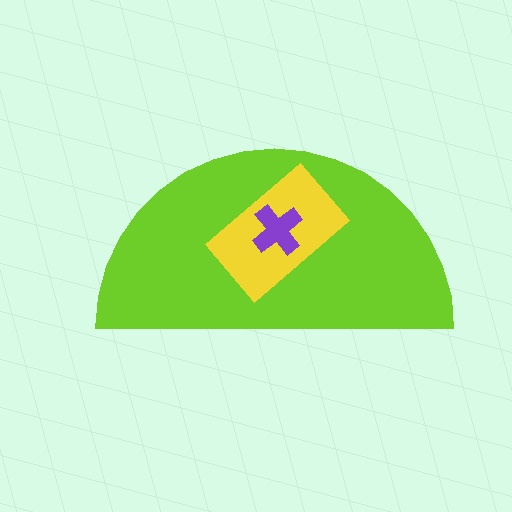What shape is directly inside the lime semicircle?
The yellow rectangle.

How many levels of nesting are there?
3.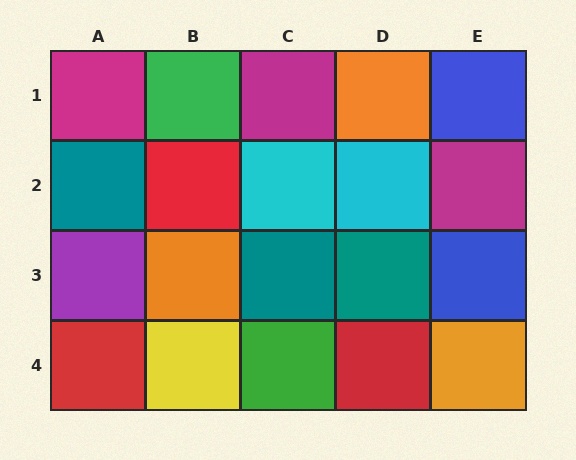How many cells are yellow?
1 cell is yellow.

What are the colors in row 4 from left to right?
Red, yellow, green, red, orange.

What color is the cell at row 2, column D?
Cyan.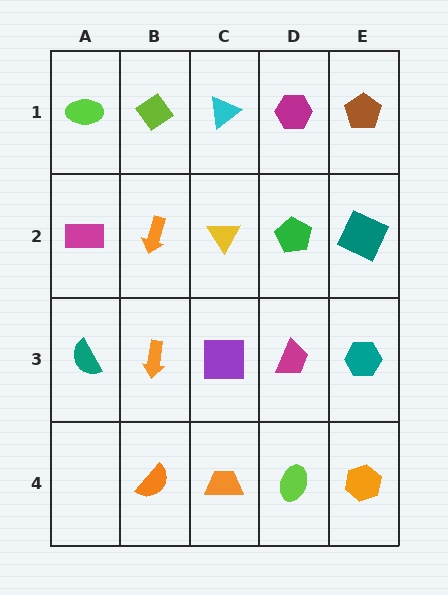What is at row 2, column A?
A magenta rectangle.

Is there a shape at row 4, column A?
No, that cell is empty.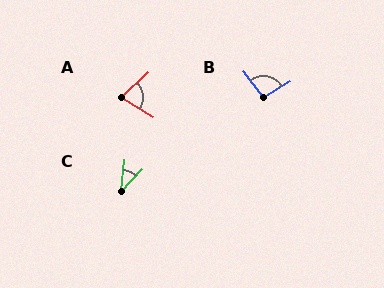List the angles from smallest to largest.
C (38°), A (75°), B (97°).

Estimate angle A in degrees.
Approximately 75 degrees.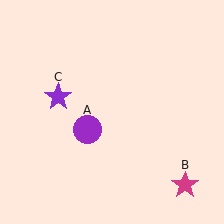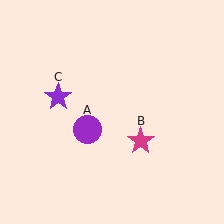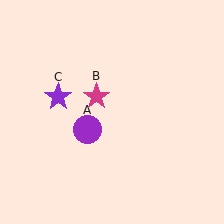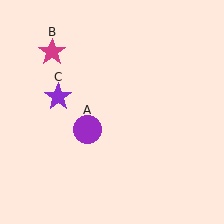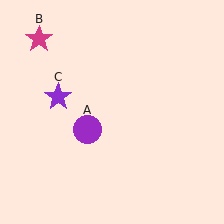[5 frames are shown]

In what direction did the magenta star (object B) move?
The magenta star (object B) moved up and to the left.